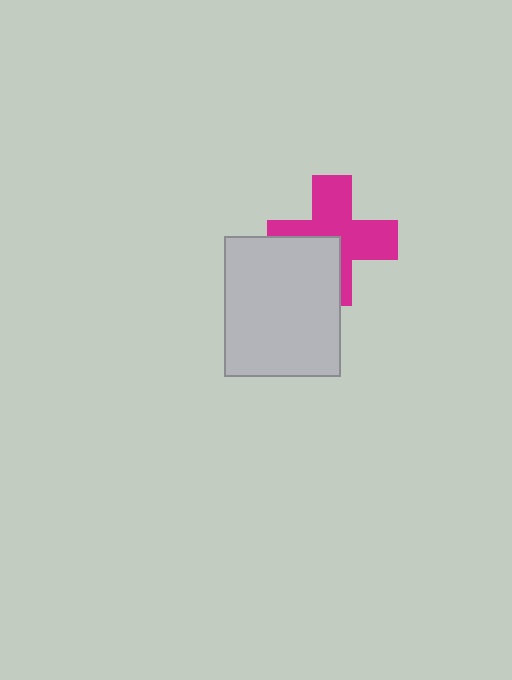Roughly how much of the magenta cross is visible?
About half of it is visible (roughly 64%).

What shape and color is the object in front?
The object in front is a light gray rectangle.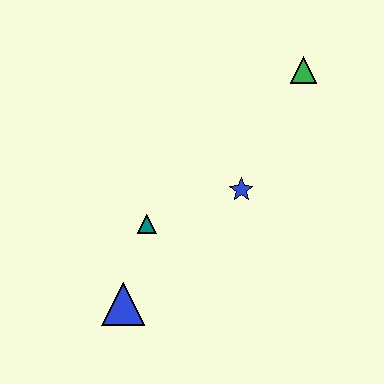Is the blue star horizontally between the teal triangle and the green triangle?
Yes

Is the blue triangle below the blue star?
Yes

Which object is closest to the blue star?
The teal triangle is closest to the blue star.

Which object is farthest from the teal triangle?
The green triangle is farthest from the teal triangle.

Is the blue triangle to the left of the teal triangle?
Yes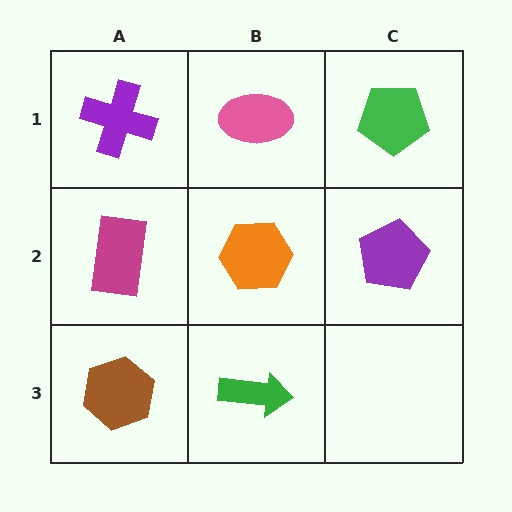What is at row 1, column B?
A pink ellipse.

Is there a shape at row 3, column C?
No, that cell is empty.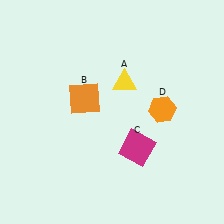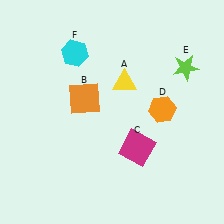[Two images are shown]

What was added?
A lime star (E), a cyan hexagon (F) were added in Image 2.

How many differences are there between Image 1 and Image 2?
There are 2 differences between the two images.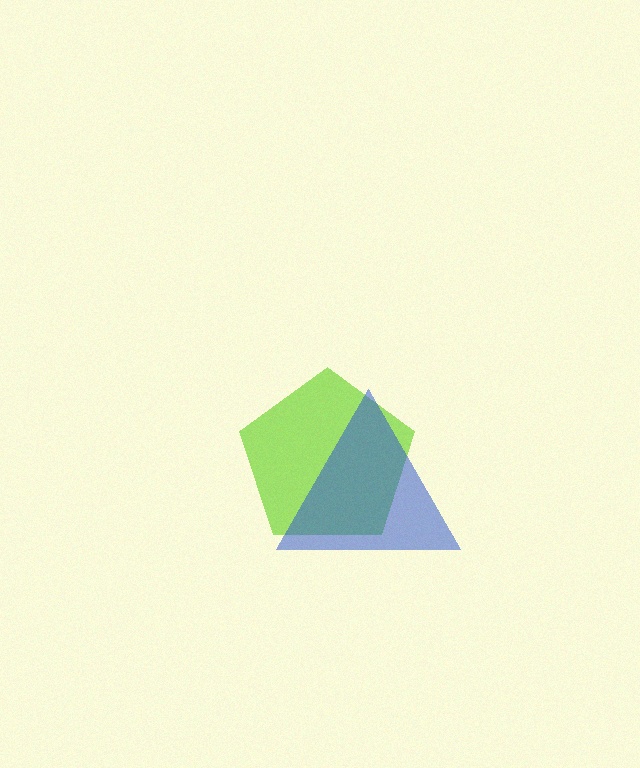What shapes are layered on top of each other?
The layered shapes are: a lime pentagon, a blue triangle.